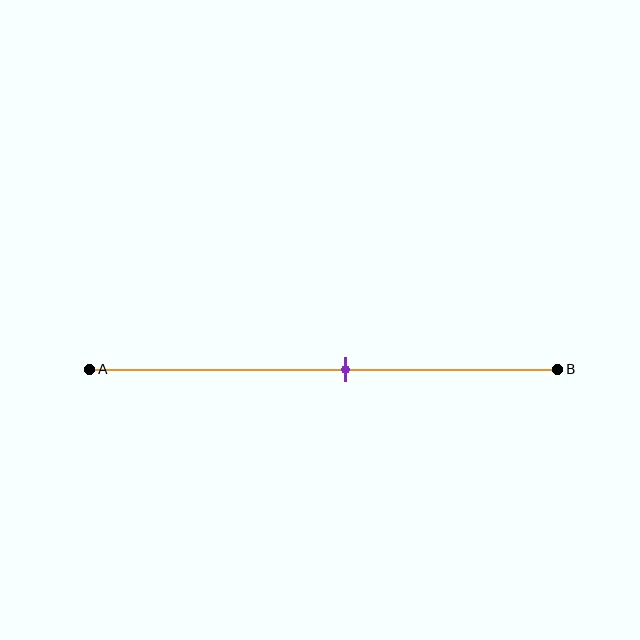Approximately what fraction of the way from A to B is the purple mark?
The purple mark is approximately 55% of the way from A to B.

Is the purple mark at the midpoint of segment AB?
No, the mark is at about 55% from A, not at the 50% midpoint.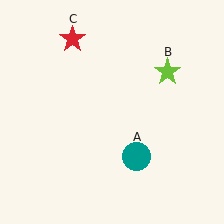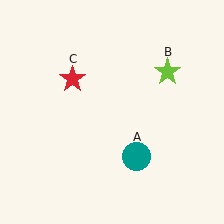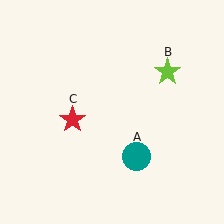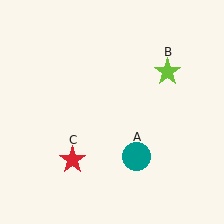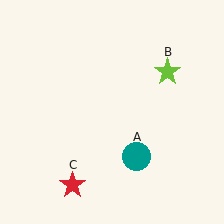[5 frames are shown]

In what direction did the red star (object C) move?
The red star (object C) moved down.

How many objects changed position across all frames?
1 object changed position: red star (object C).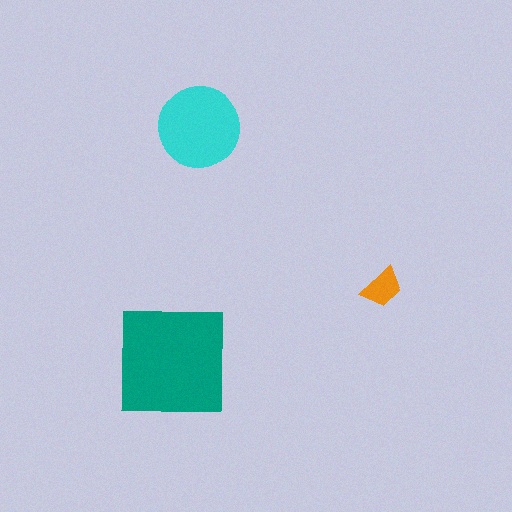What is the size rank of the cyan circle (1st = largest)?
2nd.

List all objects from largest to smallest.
The teal square, the cyan circle, the orange trapezoid.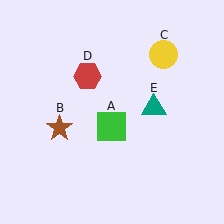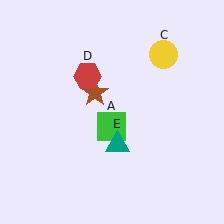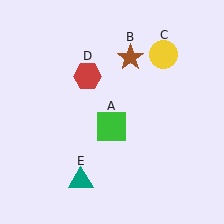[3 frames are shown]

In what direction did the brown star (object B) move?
The brown star (object B) moved up and to the right.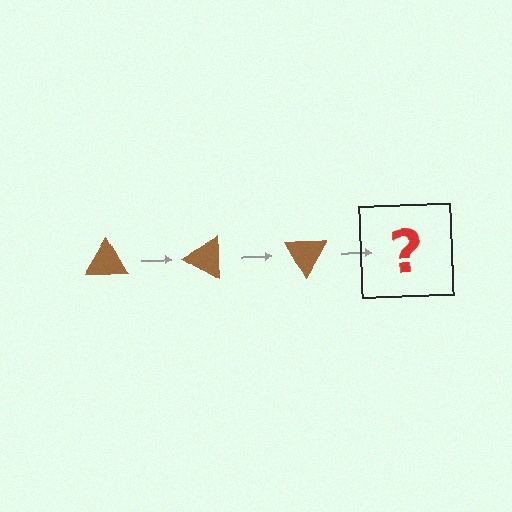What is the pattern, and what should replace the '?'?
The pattern is that the triangle rotates 30 degrees each step. The '?' should be a brown triangle rotated 90 degrees.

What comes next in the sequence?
The next element should be a brown triangle rotated 90 degrees.